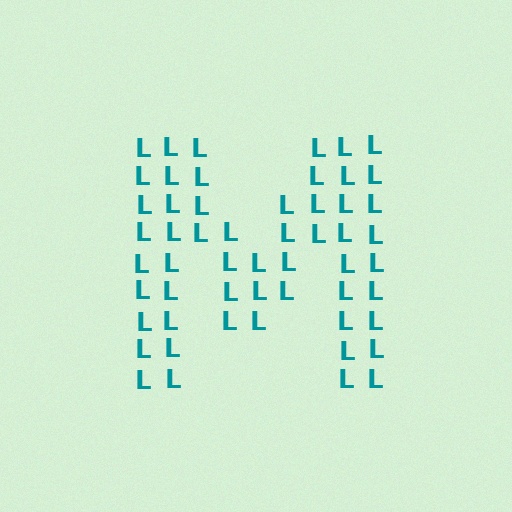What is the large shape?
The large shape is the letter M.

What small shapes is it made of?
It is made of small letter L's.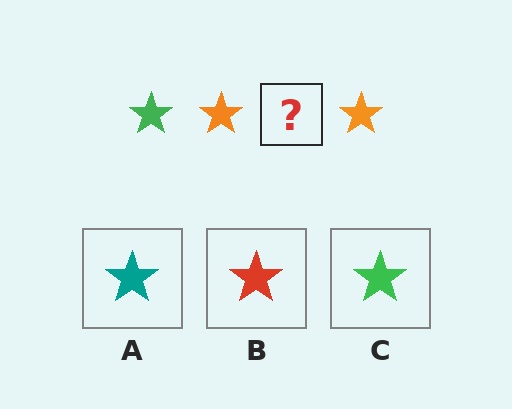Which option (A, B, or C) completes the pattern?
C.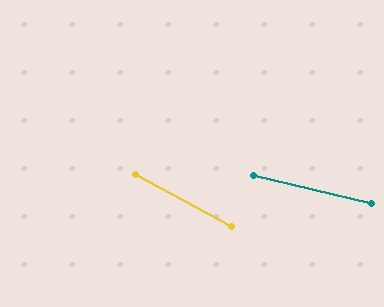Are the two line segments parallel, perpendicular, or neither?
Neither parallel nor perpendicular — they differ by about 15°.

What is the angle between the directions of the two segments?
Approximately 15 degrees.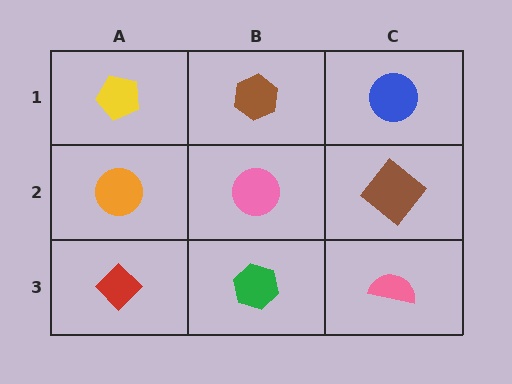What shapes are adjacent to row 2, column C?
A blue circle (row 1, column C), a pink semicircle (row 3, column C), a pink circle (row 2, column B).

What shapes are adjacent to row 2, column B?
A brown hexagon (row 1, column B), a green hexagon (row 3, column B), an orange circle (row 2, column A), a brown diamond (row 2, column C).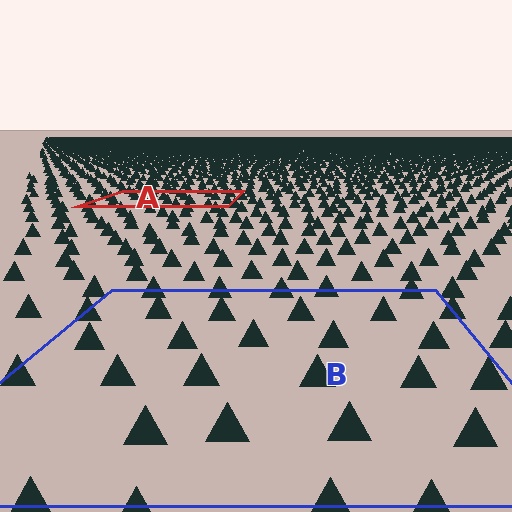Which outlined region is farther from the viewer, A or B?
Region A is farther from the viewer — the texture elements inside it appear smaller and more densely packed.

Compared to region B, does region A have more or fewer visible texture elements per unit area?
Region A has more texture elements per unit area — they are packed more densely because it is farther away.